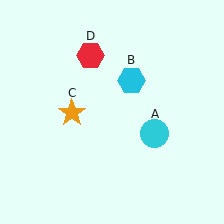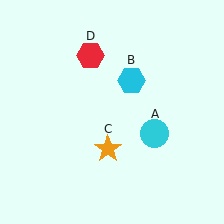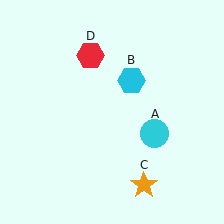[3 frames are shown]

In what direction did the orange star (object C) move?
The orange star (object C) moved down and to the right.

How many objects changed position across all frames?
1 object changed position: orange star (object C).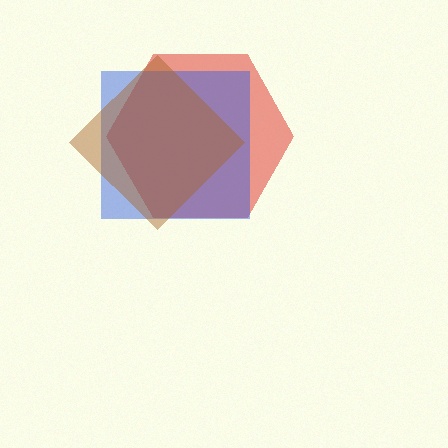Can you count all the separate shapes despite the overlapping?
Yes, there are 3 separate shapes.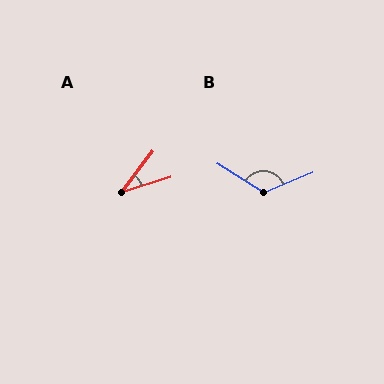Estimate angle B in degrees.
Approximately 126 degrees.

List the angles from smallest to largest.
A (36°), B (126°).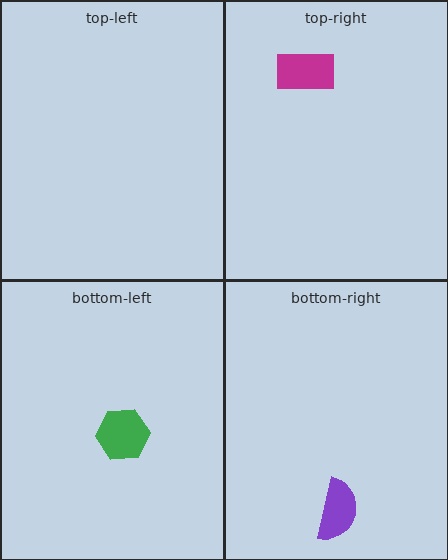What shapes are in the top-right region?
The magenta rectangle.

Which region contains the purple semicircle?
The bottom-right region.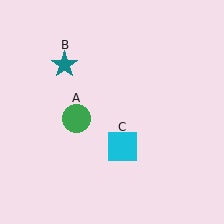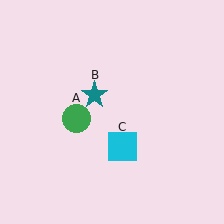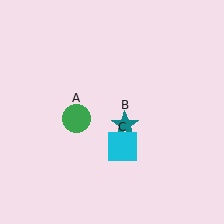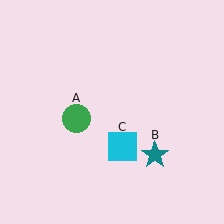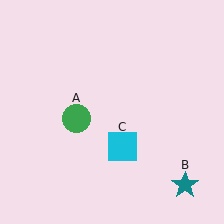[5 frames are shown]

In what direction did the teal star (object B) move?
The teal star (object B) moved down and to the right.